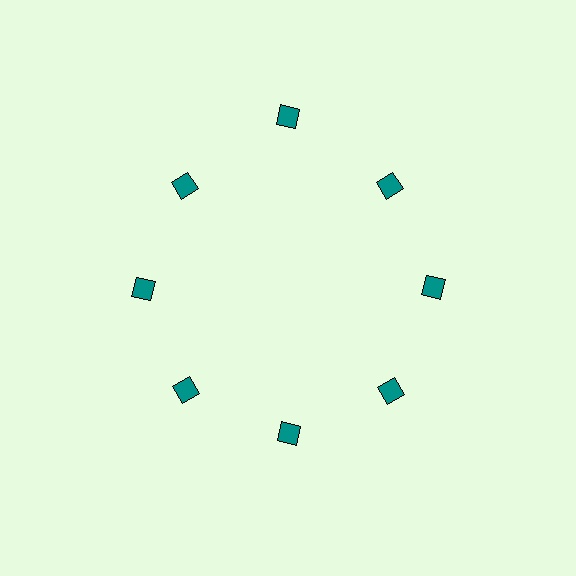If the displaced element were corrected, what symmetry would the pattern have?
It would have 8-fold rotational symmetry — the pattern would map onto itself every 45 degrees.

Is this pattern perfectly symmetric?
No. The 8 teal diamonds are arranged in a ring, but one element near the 12 o'clock position is pushed outward from the center, breaking the 8-fold rotational symmetry.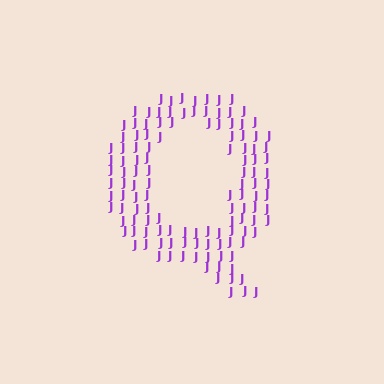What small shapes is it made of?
It is made of small letter J's.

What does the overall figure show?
The overall figure shows the letter Q.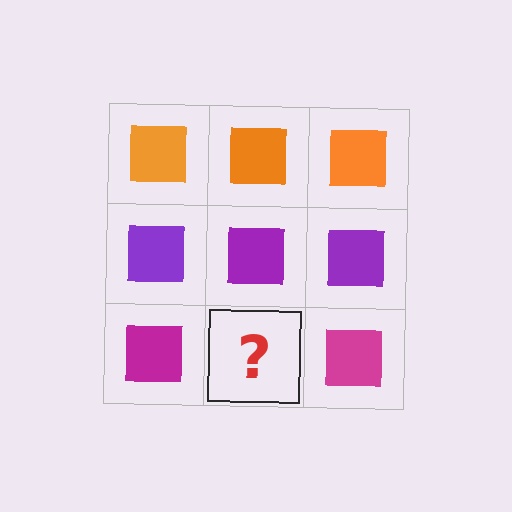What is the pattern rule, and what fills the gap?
The rule is that each row has a consistent color. The gap should be filled with a magenta square.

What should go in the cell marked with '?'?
The missing cell should contain a magenta square.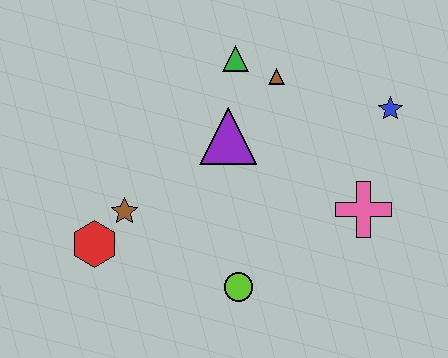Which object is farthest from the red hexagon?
The blue star is farthest from the red hexagon.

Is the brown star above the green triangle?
No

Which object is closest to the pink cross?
The blue star is closest to the pink cross.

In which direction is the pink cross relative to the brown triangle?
The pink cross is below the brown triangle.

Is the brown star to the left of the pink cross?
Yes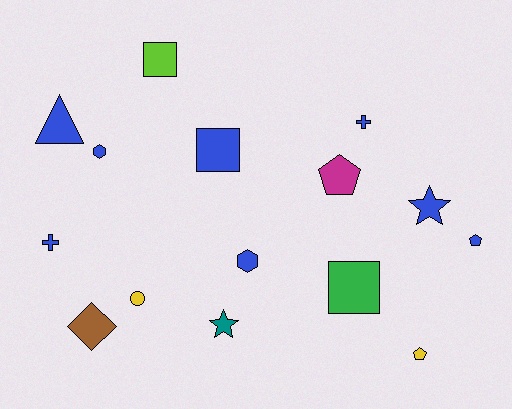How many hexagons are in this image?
There are 2 hexagons.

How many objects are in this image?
There are 15 objects.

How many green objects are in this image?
There is 1 green object.